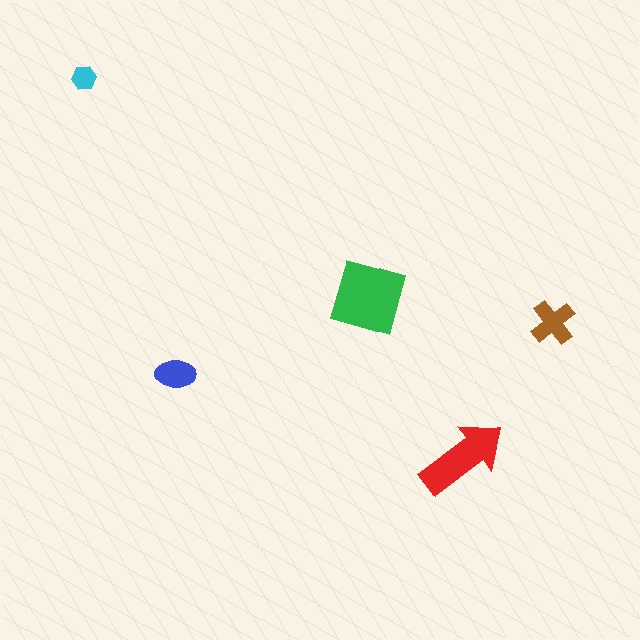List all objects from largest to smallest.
The green square, the red arrow, the brown cross, the blue ellipse, the cyan hexagon.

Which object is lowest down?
The red arrow is bottommost.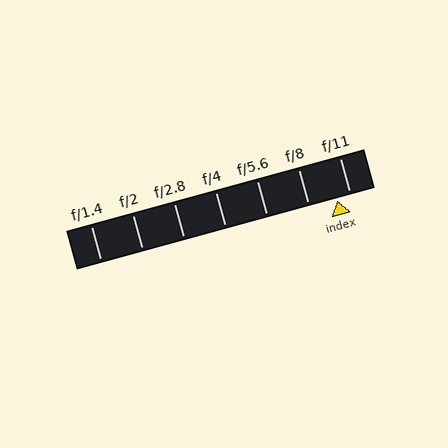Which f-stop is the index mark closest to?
The index mark is closest to f/11.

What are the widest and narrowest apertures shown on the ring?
The widest aperture shown is f/1.4 and the narrowest is f/11.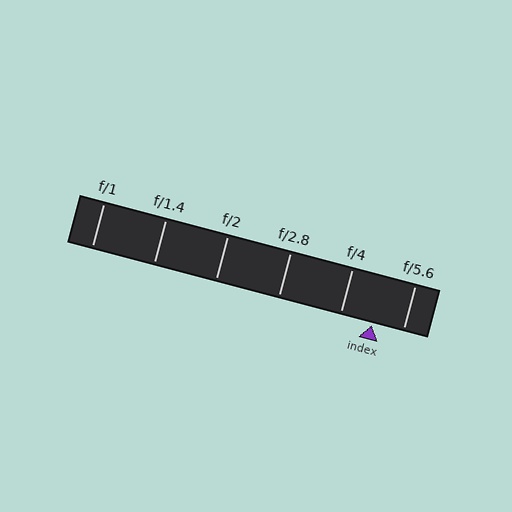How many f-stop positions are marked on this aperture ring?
There are 6 f-stop positions marked.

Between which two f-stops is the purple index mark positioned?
The index mark is between f/4 and f/5.6.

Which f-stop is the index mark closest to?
The index mark is closest to f/5.6.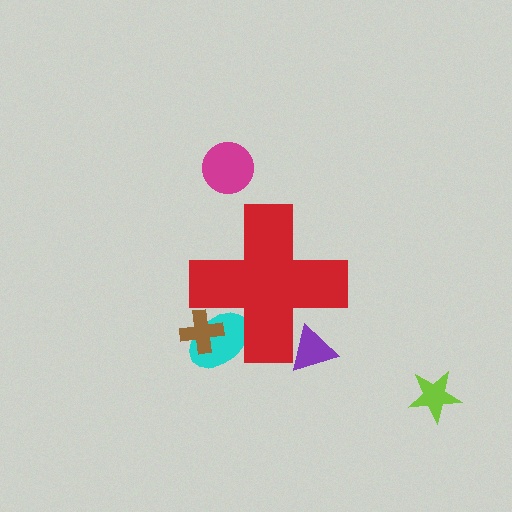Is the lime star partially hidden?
No, the lime star is fully visible.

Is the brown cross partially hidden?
Yes, the brown cross is partially hidden behind the red cross.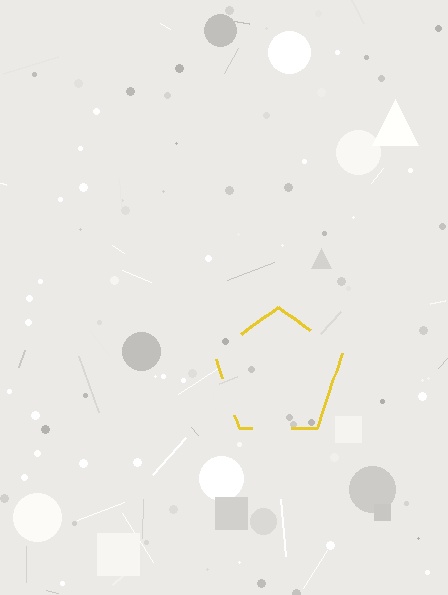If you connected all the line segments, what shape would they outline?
They would outline a pentagon.